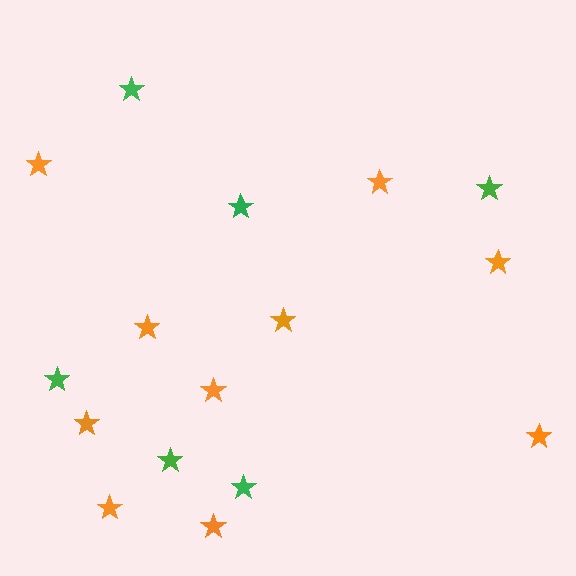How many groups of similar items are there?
There are 2 groups: one group of green stars (6) and one group of orange stars (10).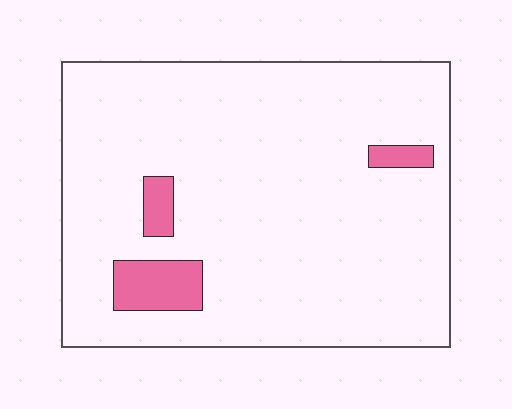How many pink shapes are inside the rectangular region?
3.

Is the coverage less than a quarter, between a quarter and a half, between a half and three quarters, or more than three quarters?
Less than a quarter.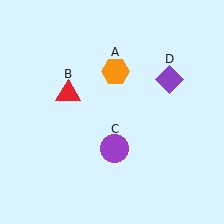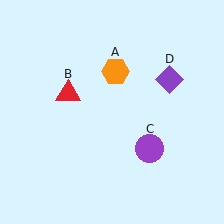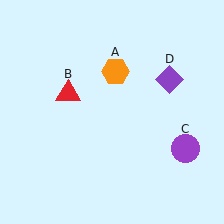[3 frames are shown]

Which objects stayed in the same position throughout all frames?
Orange hexagon (object A) and red triangle (object B) and purple diamond (object D) remained stationary.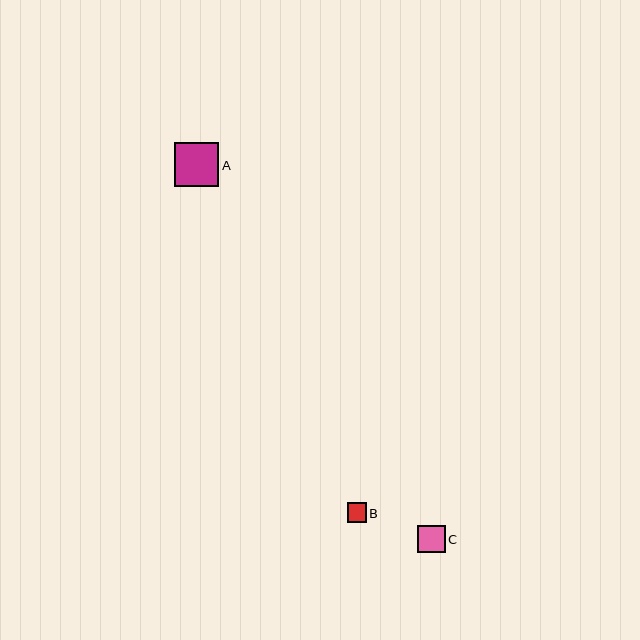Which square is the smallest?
Square B is the smallest with a size of approximately 19 pixels.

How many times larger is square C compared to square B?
Square C is approximately 1.4 times the size of square B.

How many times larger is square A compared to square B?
Square A is approximately 2.3 times the size of square B.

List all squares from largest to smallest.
From largest to smallest: A, C, B.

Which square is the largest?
Square A is the largest with a size of approximately 45 pixels.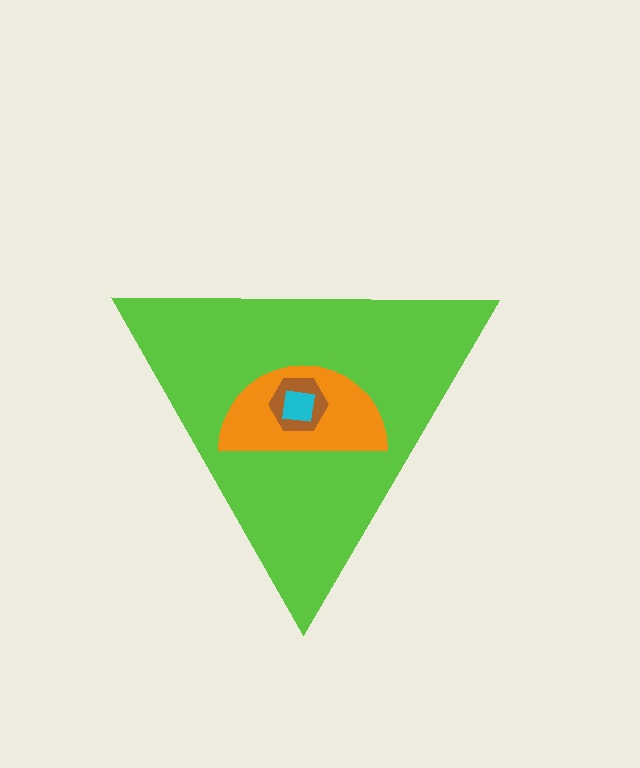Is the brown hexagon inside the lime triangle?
Yes.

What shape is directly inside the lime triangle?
The orange semicircle.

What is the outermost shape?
The lime triangle.